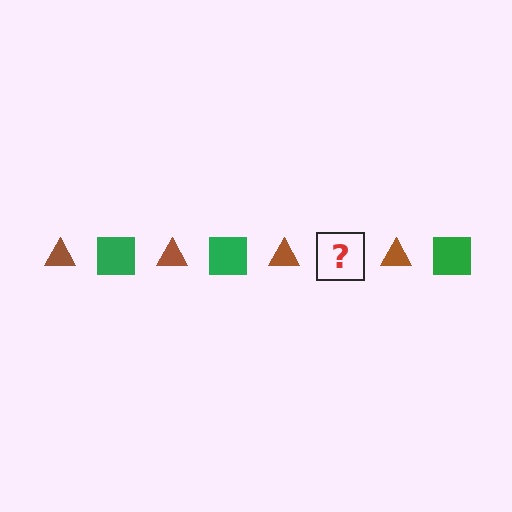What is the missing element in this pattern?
The missing element is a green square.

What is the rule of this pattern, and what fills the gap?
The rule is that the pattern alternates between brown triangle and green square. The gap should be filled with a green square.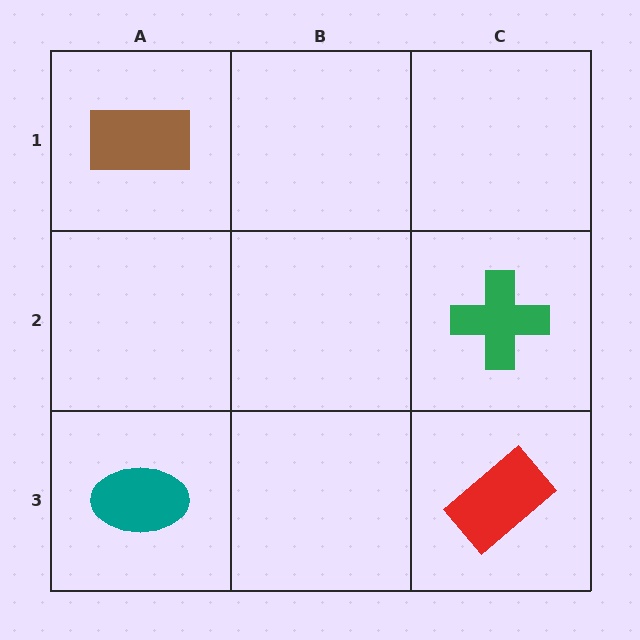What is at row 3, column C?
A red rectangle.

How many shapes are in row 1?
1 shape.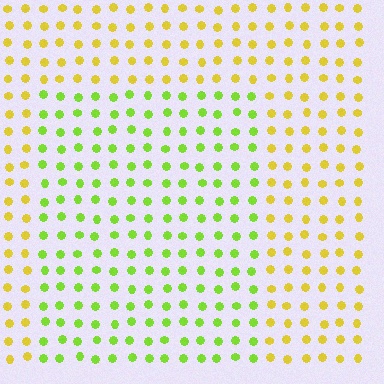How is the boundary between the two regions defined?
The boundary is defined purely by a slight shift in hue (about 41 degrees). Spacing, size, and orientation are identical on both sides.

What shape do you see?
I see a rectangle.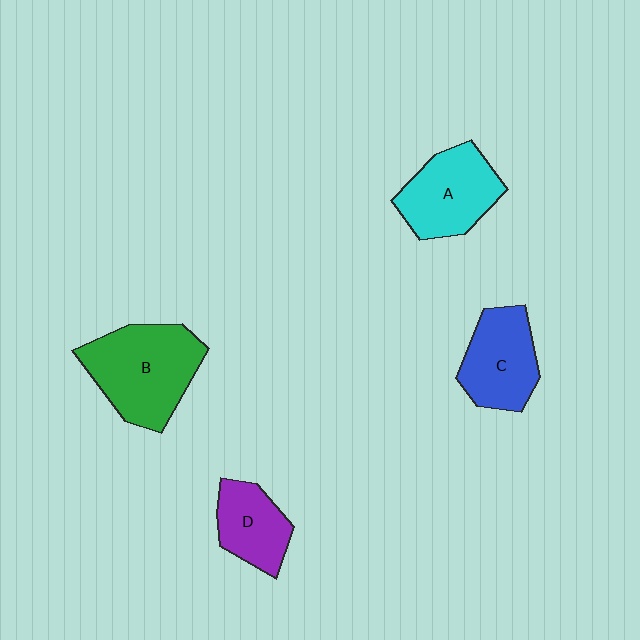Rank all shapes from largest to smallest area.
From largest to smallest: B (green), A (cyan), C (blue), D (purple).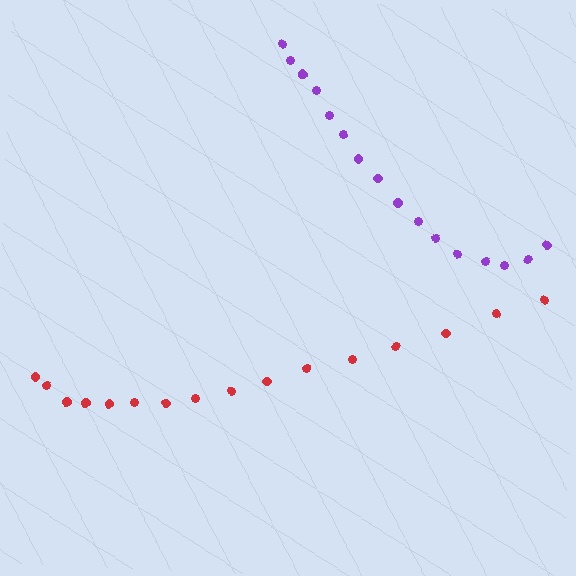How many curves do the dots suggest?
There are 2 distinct paths.